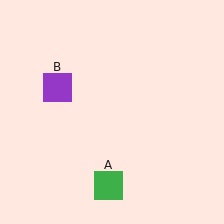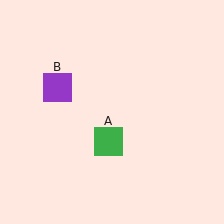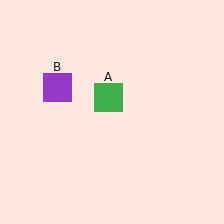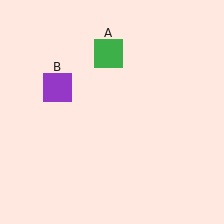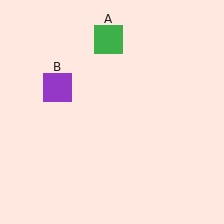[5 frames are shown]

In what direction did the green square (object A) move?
The green square (object A) moved up.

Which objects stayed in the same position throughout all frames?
Purple square (object B) remained stationary.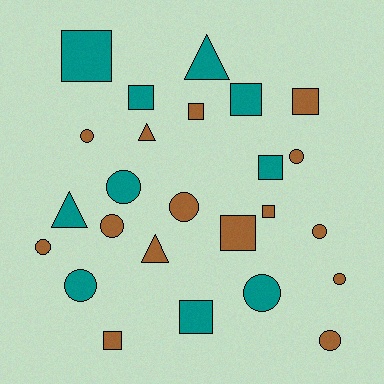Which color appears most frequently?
Brown, with 15 objects.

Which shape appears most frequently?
Circle, with 11 objects.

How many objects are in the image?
There are 25 objects.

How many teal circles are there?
There are 3 teal circles.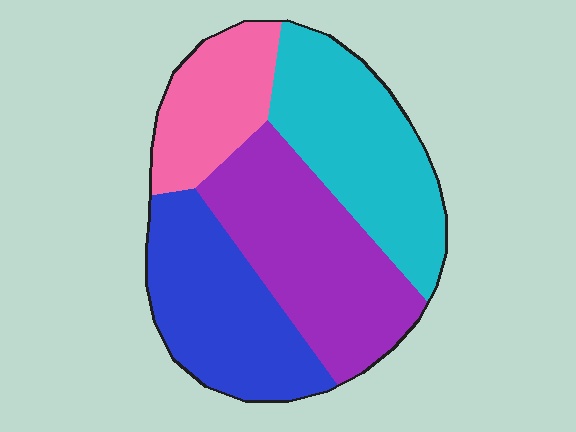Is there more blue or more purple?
Purple.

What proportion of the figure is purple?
Purple takes up about one third (1/3) of the figure.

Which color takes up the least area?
Pink, at roughly 15%.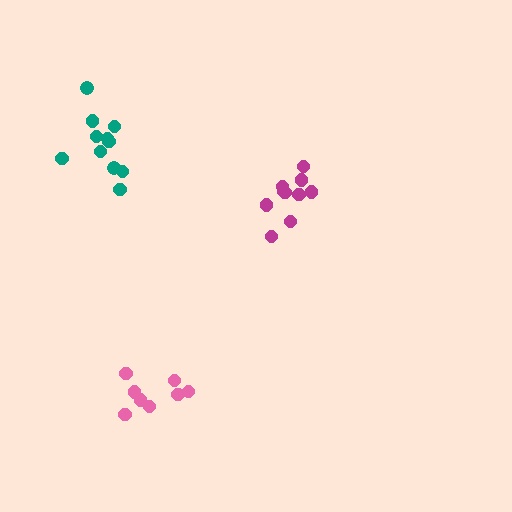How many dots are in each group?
Group 1: 10 dots, Group 2: 8 dots, Group 3: 11 dots (29 total).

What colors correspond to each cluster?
The clusters are colored: magenta, pink, teal.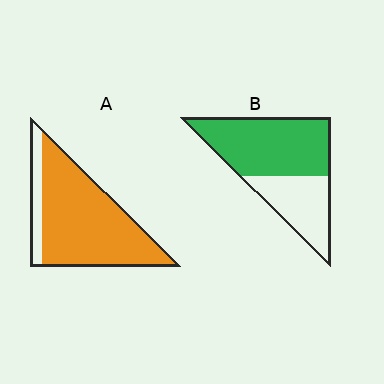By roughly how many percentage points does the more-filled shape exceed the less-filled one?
By roughly 20 percentage points (A over B).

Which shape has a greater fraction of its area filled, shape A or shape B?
Shape A.